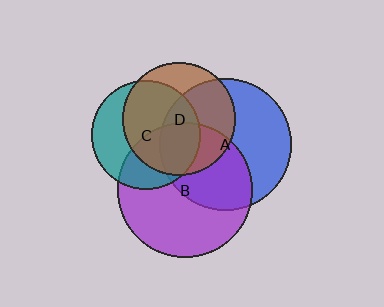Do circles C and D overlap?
Yes.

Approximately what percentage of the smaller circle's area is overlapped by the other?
Approximately 60%.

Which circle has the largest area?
Circle B (purple).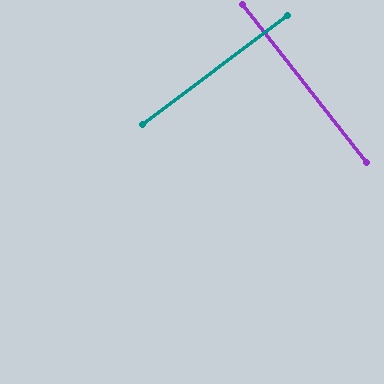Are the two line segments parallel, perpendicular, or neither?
Perpendicular — they meet at approximately 89°.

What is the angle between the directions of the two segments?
Approximately 89 degrees.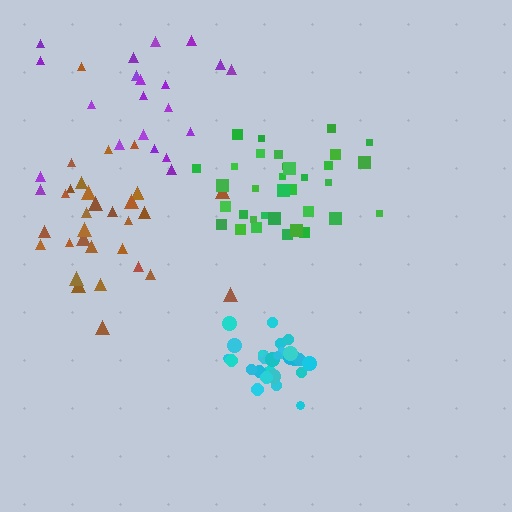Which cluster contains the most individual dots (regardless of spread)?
Green (34).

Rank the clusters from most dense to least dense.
cyan, brown, green, purple.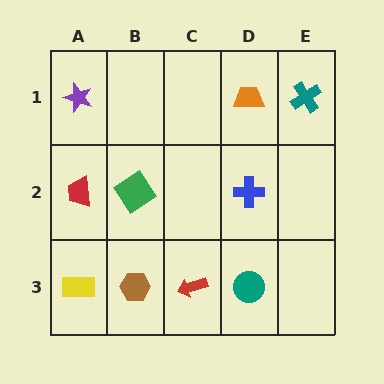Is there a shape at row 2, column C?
No, that cell is empty.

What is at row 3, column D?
A teal circle.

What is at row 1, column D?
An orange trapezoid.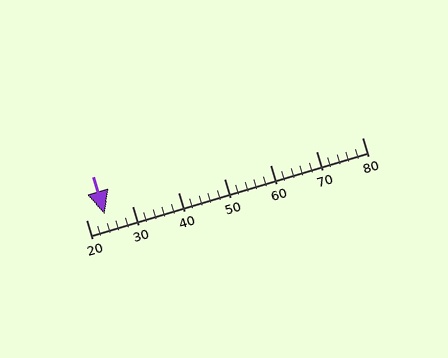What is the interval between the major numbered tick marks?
The major tick marks are spaced 10 units apart.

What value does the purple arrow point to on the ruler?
The purple arrow points to approximately 24.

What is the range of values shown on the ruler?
The ruler shows values from 20 to 80.